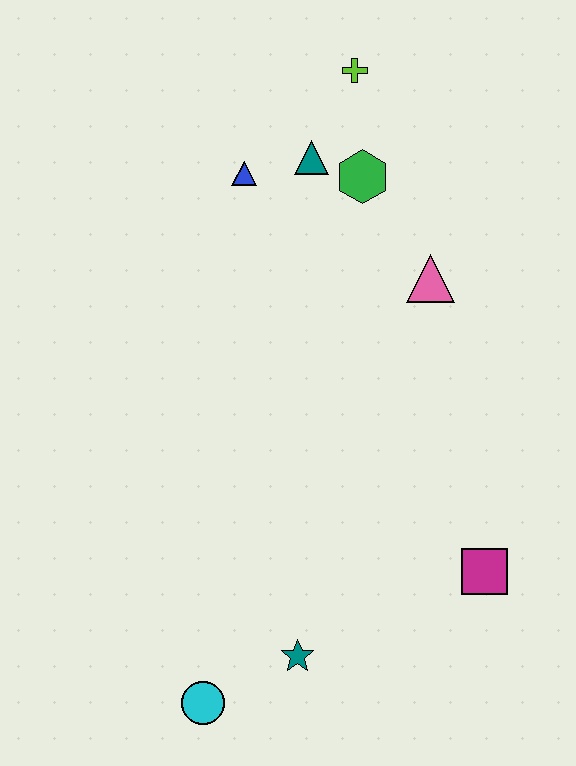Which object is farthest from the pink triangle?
The cyan circle is farthest from the pink triangle.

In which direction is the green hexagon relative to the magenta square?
The green hexagon is above the magenta square.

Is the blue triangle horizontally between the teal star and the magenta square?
No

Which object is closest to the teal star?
The cyan circle is closest to the teal star.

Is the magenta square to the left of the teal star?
No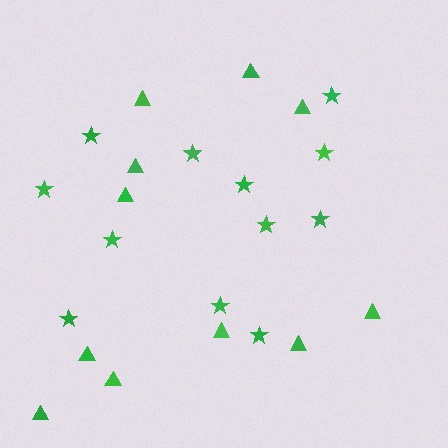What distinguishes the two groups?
There are 2 groups: one group of stars (12) and one group of triangles (11).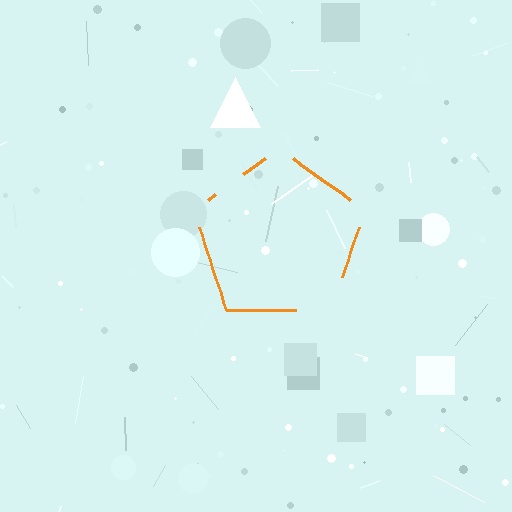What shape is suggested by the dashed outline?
The dashed outline suggests a pentagon.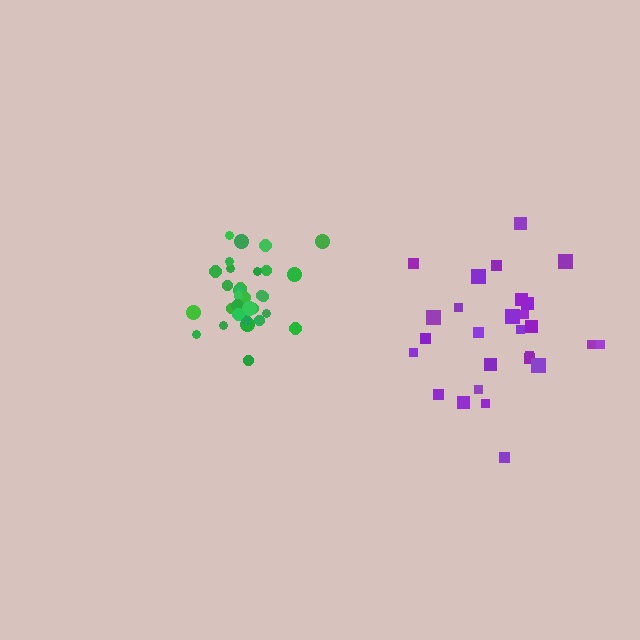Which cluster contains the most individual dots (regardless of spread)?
Green (32).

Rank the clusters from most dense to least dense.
green, purple.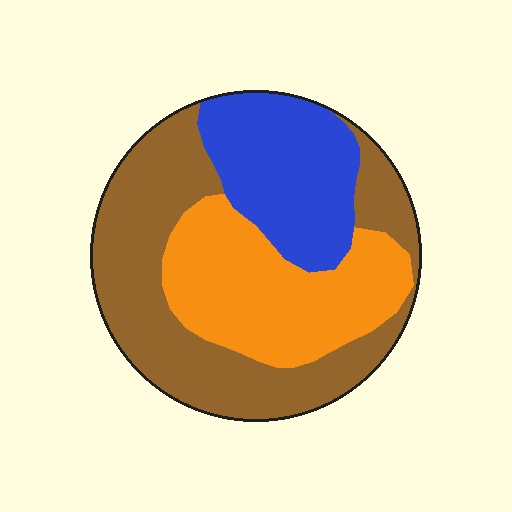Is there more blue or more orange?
Orange.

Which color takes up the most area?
Brown, at roughly 45%.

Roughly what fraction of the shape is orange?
Orange takes up between a sixth and a third of the shape.